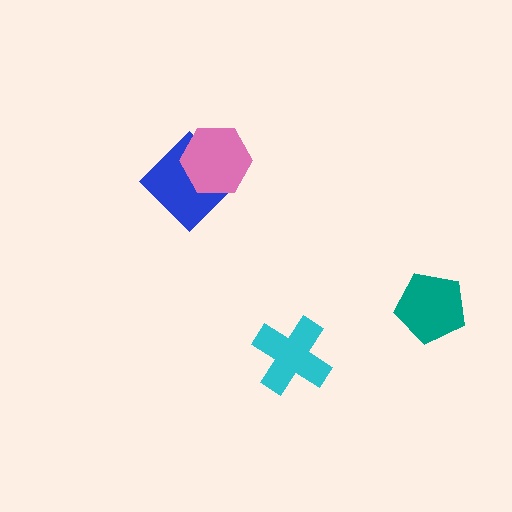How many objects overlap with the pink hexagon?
1 object overlaps with the pink hexagon.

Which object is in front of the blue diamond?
The pink hexagon is in front of the blue diamond.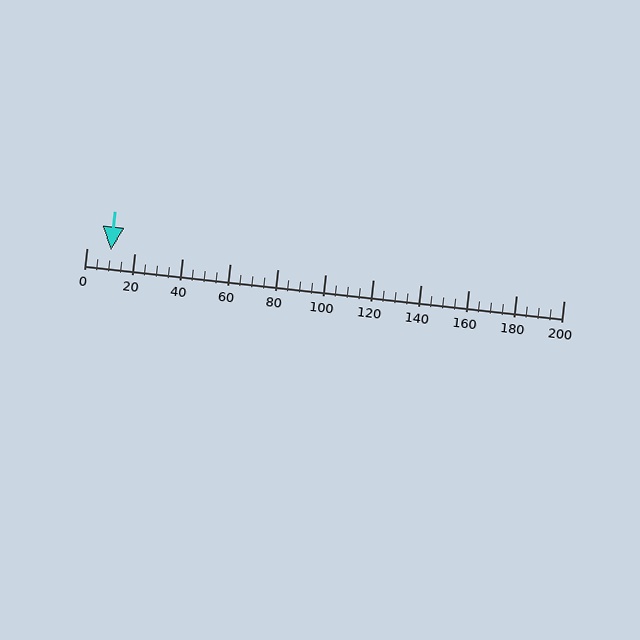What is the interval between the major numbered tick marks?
The major tick marks are spaced 20 units apart.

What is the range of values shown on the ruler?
The ruler shows values from 0 to 200.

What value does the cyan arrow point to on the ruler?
The cyan arrow points to approximately 10.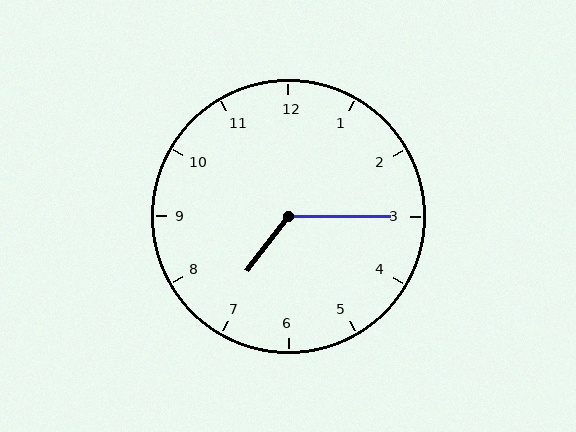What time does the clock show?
7:15.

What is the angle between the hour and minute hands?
Approximately 128 degrees.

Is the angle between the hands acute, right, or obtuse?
It is obtuse.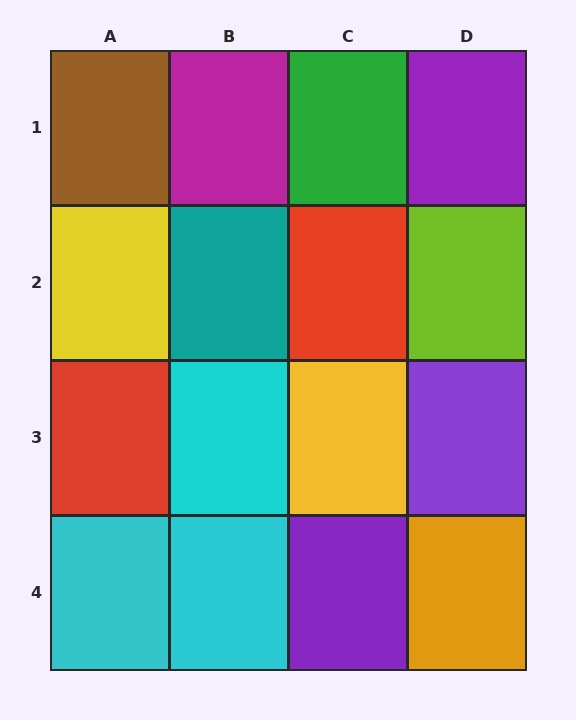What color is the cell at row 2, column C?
Red.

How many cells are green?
1 cell is green.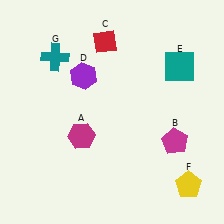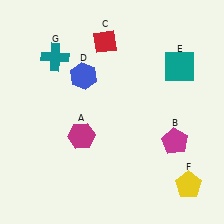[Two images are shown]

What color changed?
The hexagon (D) changed from purple in Image 1 to blue in Image 2.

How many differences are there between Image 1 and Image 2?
There is 1 difference between the two images.